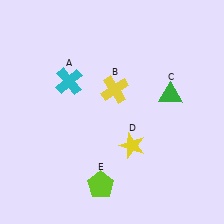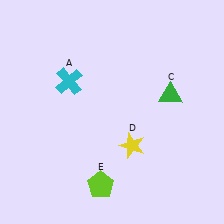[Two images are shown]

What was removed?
The yellow cross (B) was removed in Image 2.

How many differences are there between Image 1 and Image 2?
There is 1 difference between the two images.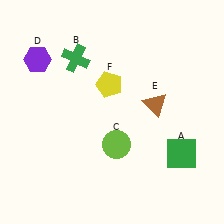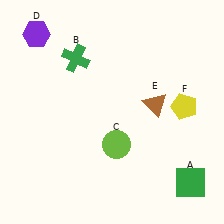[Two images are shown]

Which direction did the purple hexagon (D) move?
The purple hexagon (D) moved up.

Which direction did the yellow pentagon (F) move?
The yellow pentagon (F) moved right.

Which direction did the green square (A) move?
The green square (A) moved down.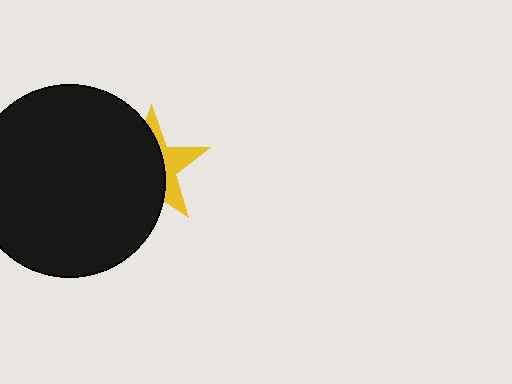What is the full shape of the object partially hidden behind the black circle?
The partially hidden object is a yellow star.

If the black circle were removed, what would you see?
You would see the complete yellow star.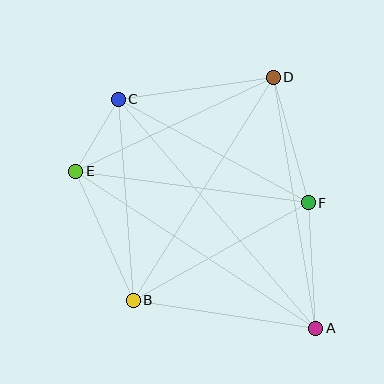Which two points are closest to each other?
Points C and E are closest to each other.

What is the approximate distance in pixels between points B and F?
The distance between B and F is approximately 200 pixels.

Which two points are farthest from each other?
Points A and C are farthest from each other.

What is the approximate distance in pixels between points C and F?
The distance between C and F is approximately 216 pixels.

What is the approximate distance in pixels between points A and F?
The distance between A and F is approximately 126 pixels.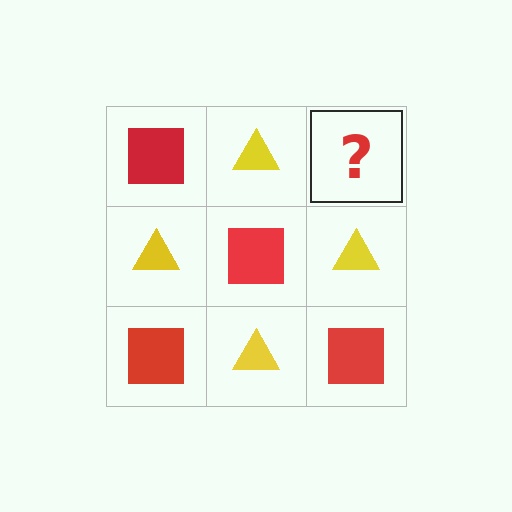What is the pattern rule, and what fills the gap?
The rule is that it alternates red square and yellow triangle in a checkerboard pattern. The gap should be filled with a red square.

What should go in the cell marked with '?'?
The missing cell should contain a red square.